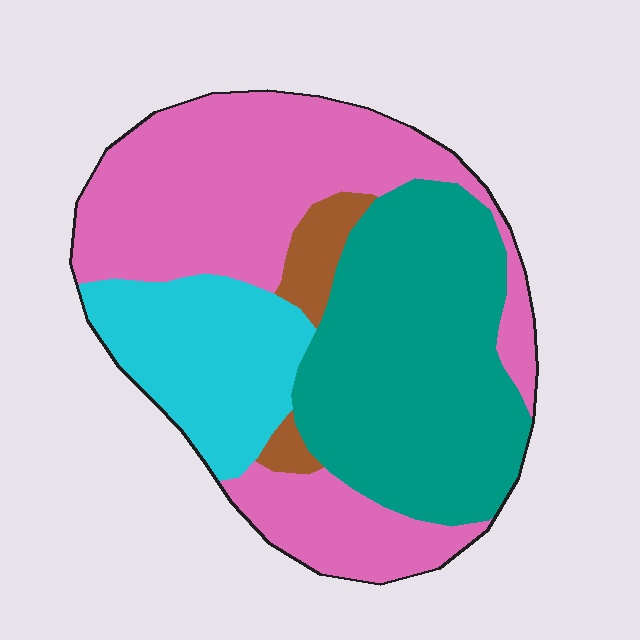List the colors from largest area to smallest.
From largest to smallest: pink, teal, cyan, brown.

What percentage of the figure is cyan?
Cyan covers roughly 20% of the figure.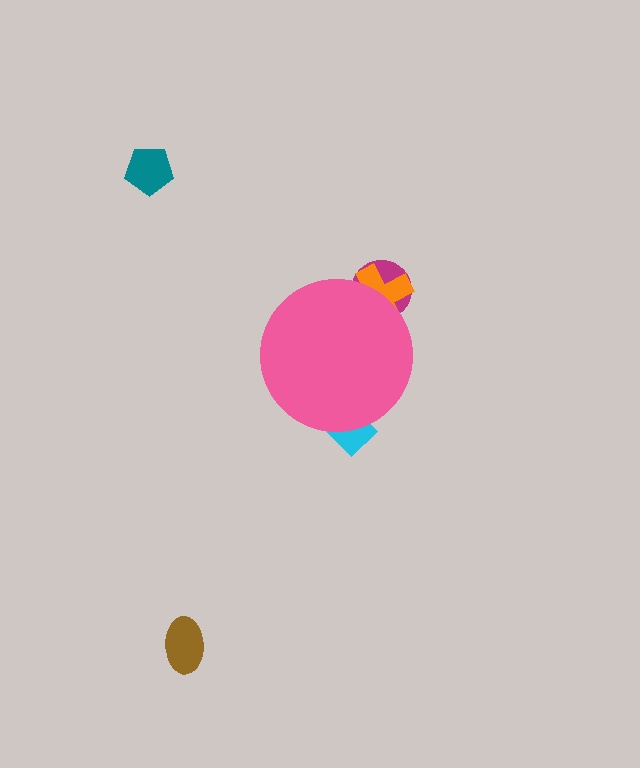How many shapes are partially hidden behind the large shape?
3 shapes are partially hidden.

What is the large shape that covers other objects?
A pink circle.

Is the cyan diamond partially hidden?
Yes, the cyan diamond is partially hidden behind the pink circle.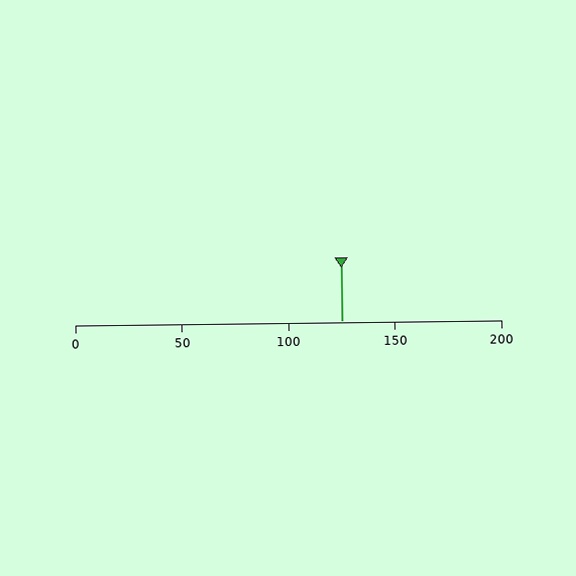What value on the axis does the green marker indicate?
The marker indicates approximately 125.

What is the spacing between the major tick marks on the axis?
The major ticks are spaced 50 apart.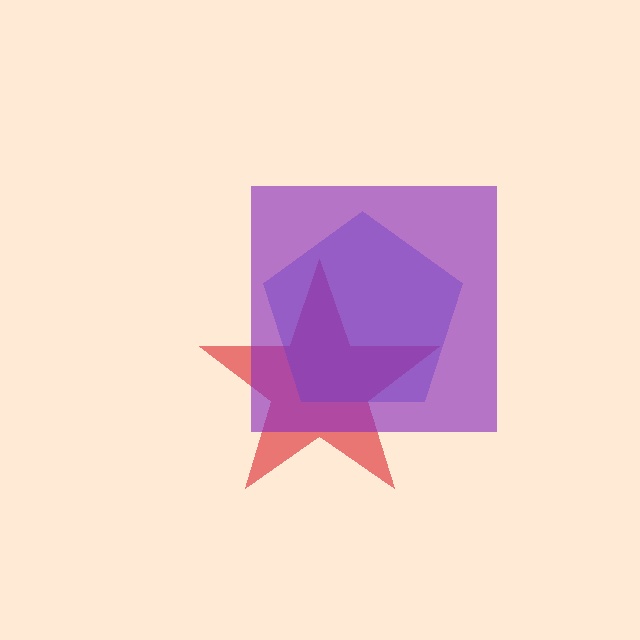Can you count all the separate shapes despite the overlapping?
Yes, there are 3 separate shapes.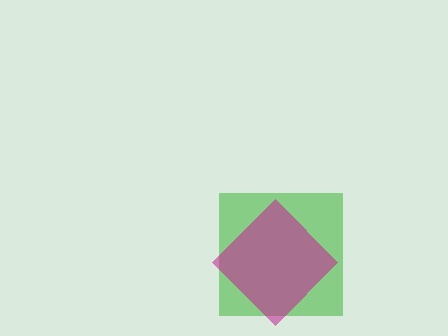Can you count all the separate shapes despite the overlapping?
Yes, there are 2 separate shapes.